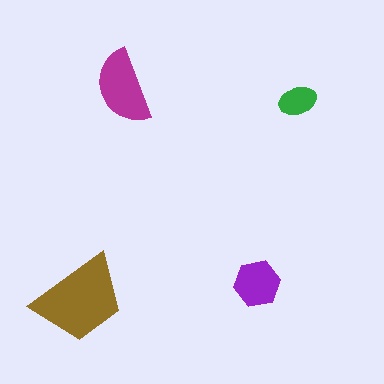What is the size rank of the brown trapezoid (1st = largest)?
1st.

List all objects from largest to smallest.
The brown trapezoid, the magenta semicircle, the purple hexagon, the green ellipse.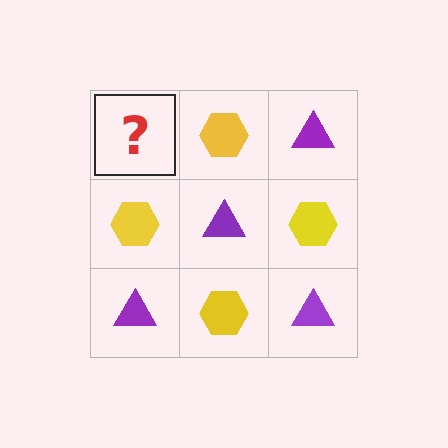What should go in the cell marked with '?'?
The missing cell should contain a purple triangle.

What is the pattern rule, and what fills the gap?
The rule is that it alternates purple triangle and yellow hexagon in a checkerboard pattern. The gap should be filled with a purple triangle.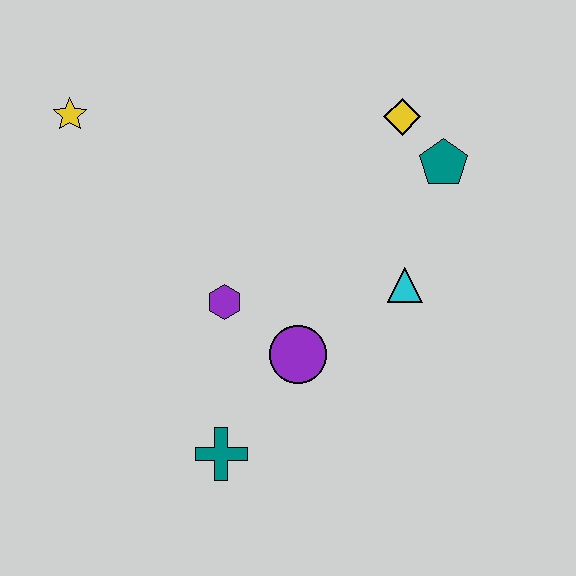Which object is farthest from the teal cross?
The yellow diamond is farthest from the teal cross.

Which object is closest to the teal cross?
The purple circle is closest to the teal cross.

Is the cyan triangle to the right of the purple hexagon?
Yes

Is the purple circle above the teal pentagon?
No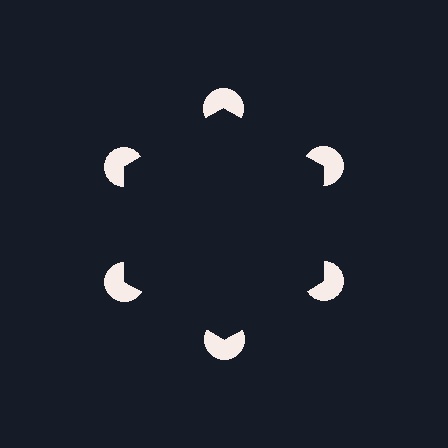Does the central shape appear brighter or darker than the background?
It typically appears slightly darker than the background, even though no actual brightness change is drawn.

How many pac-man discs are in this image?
There are 6 — one at each vertex of the illusory hexagon.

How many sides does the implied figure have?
6 sides.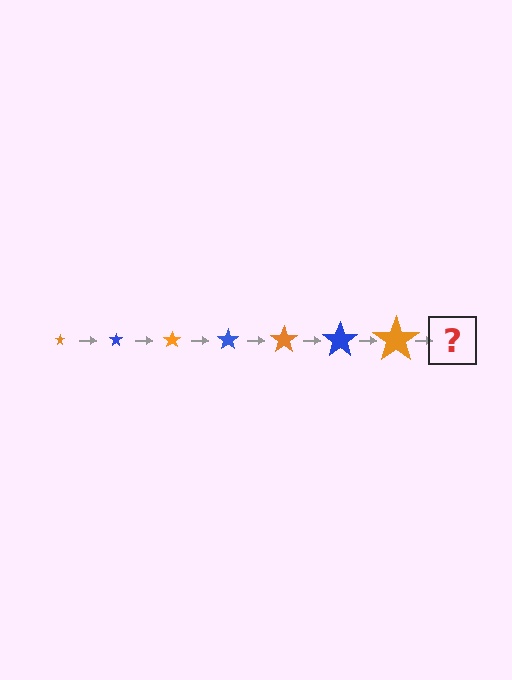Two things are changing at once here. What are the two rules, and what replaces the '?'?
The two rules are that the star grows larger each step and the color cycles through orange and blue. The '?' should be a blue star, larger than the previous one.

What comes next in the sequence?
The next element should be a blue star, larger than the previous one.